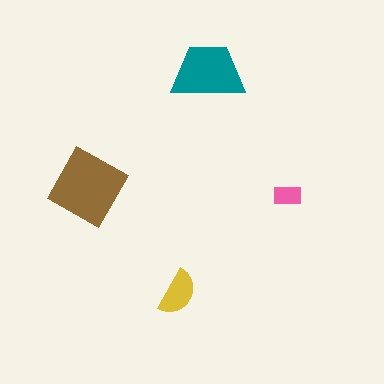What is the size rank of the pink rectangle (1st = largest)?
4th.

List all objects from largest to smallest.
The brown diamond, the teal trapezoid, the yellow semicircle, the pink rectangle.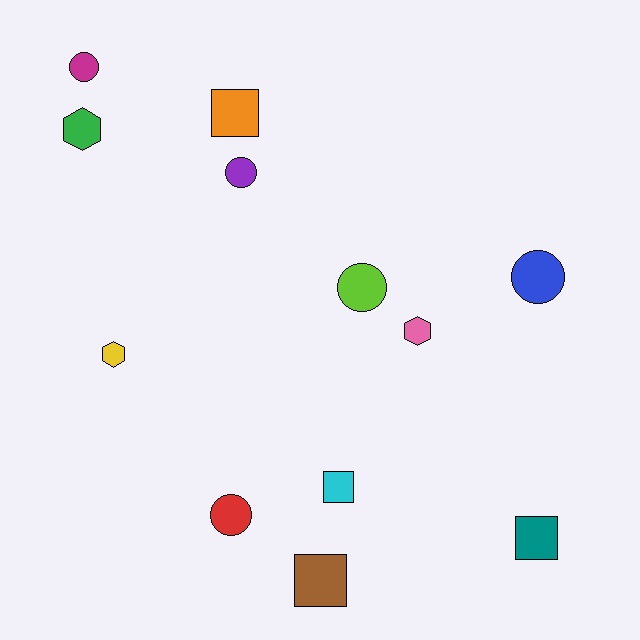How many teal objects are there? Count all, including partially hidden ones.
There is 1 teal object.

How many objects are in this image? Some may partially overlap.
There are 12 objects.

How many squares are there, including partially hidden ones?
There are 4 squares.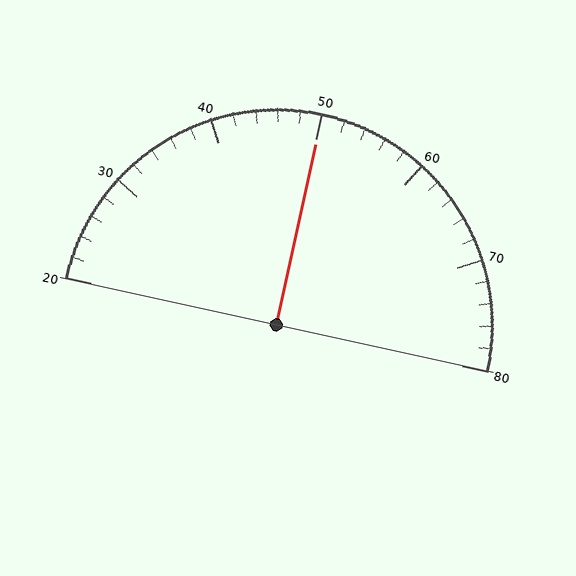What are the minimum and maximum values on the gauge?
The gauge ranges from 20 to 80.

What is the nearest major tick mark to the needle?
The nearest major tick mark is 50.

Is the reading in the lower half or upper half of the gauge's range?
The reading is in the upper half of the range (20 to 80).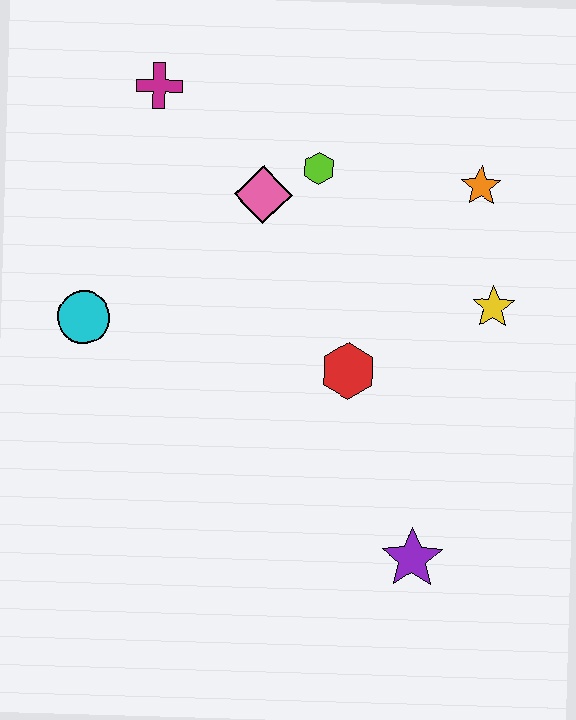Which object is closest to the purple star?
The red hexagon is closest to the purple star.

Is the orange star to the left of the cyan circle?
No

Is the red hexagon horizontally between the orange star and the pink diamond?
Yes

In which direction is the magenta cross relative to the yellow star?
The magenta cross is to the left of the yellow star.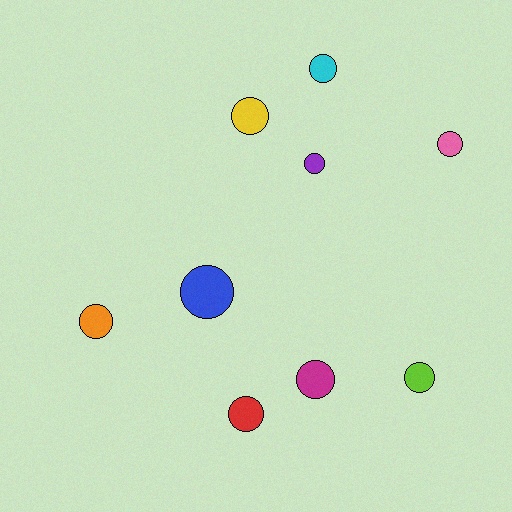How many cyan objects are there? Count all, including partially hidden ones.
There is 1 cyan object.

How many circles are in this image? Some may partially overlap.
There are 9 circles.